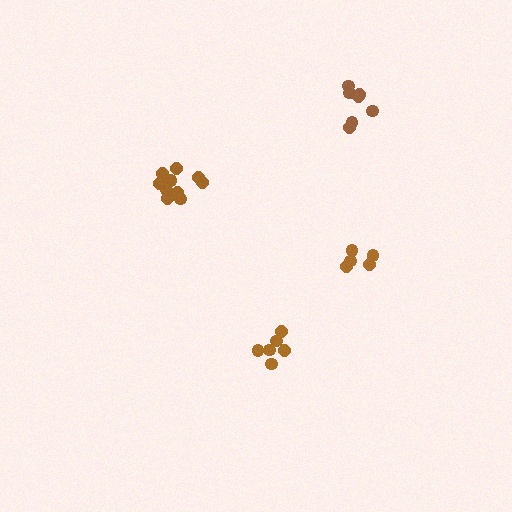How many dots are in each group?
Group 1: 5 dots, Group 2: 6 dots, Group 3: 10 dots, Group 4: 7 dots (28 total).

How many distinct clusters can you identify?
There are 4 distinct clusters.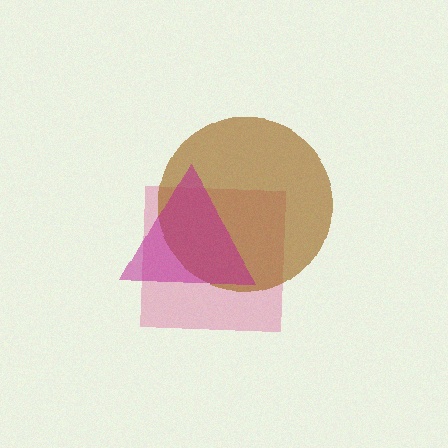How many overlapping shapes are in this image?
There are 3 overlapping shapes in the image.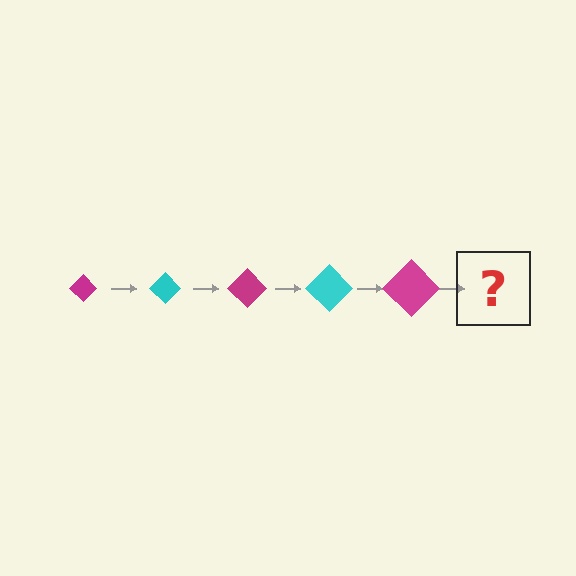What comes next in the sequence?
The next element should be a cyan diamond, larger than the previous one.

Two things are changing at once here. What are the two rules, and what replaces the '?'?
The two rules are that the diamond grows larger each step and the color cycles through magenta and cyan. The '?' should be a cyan diamond, larger than the previous one.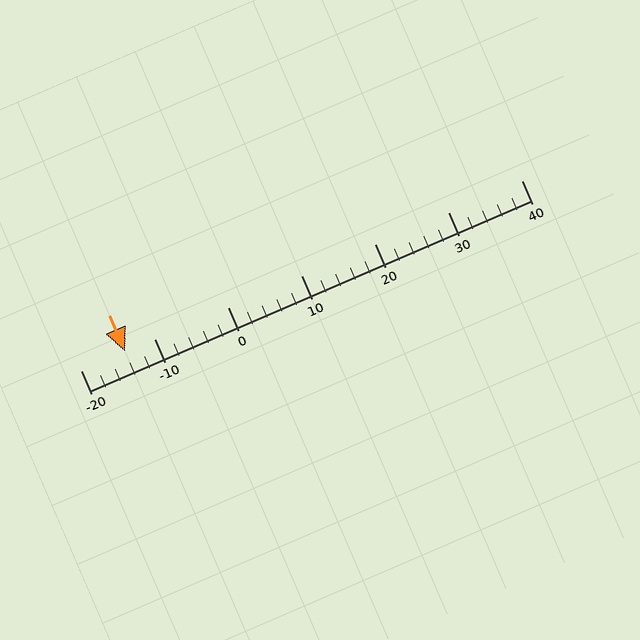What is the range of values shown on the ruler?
The ruler shows values from -20 to 40.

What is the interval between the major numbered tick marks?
The major tick marks are spaced 10 units apart.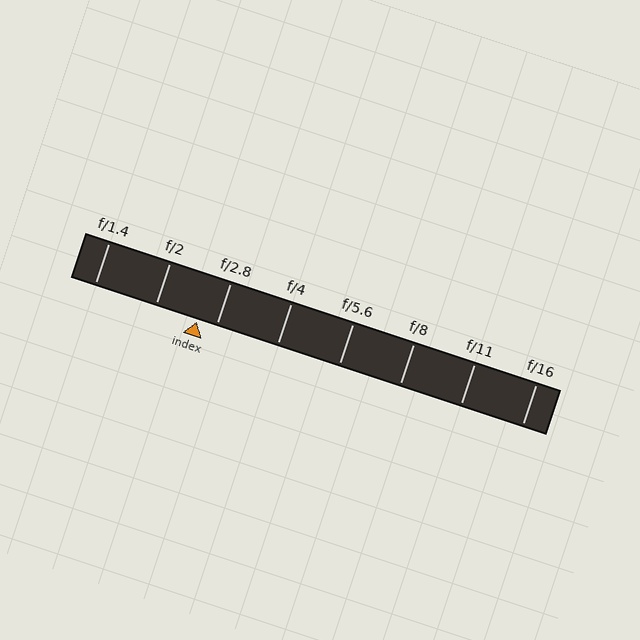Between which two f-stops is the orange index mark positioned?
The index mark is between f/2 and f/2.8.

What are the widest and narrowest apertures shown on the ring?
The widest aperture shown is f/1.4 and the narrowest is f/16.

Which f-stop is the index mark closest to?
The index mark is closest to f/2.8.